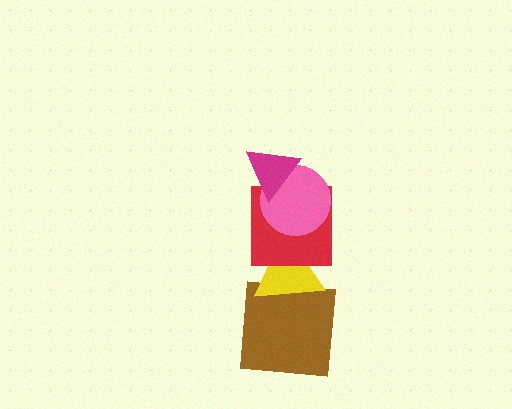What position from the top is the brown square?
The brown square is 5th from the top.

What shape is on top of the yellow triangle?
The red square is on top of the yellow triangle.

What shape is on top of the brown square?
The yellow triangle is on top of the brown square.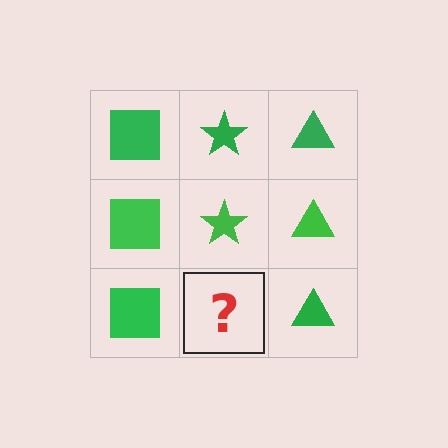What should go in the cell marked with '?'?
The missing cell should contain a green star.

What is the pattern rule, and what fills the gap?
The rule is that each column has a consistent shape. The gap should be filled with a green star.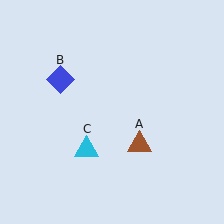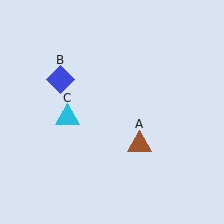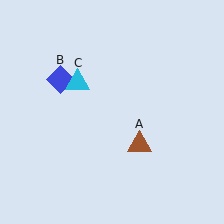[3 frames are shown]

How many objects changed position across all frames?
1 object changed position: cyan triangle (object C).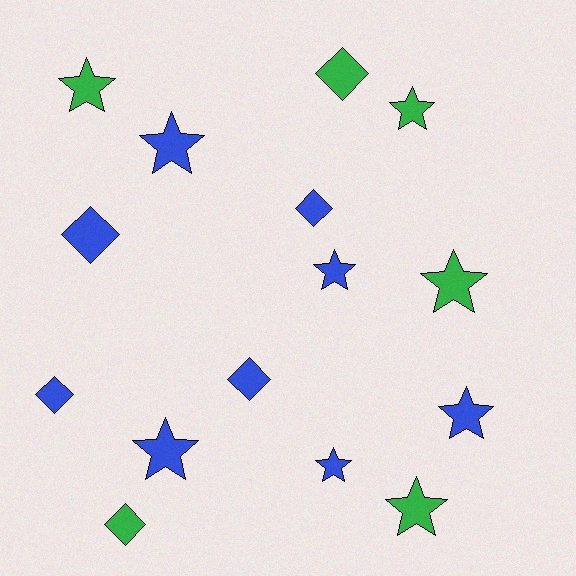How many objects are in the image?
There are 15 objects.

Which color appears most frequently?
Blue, with 9 objects.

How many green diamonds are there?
There are 2 green diamonds.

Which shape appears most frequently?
Star, with 9 objects.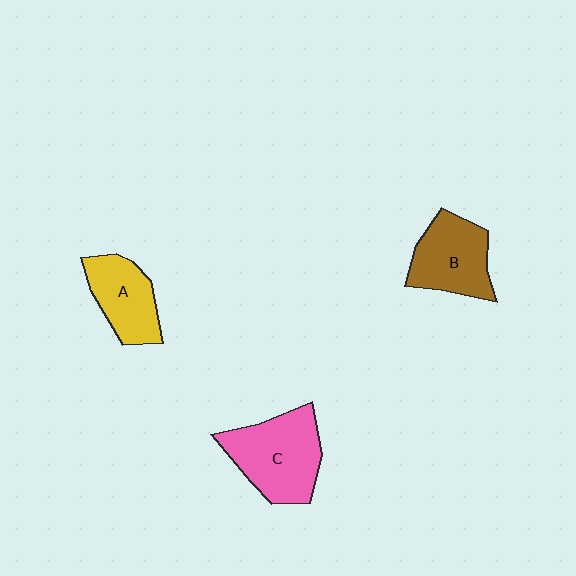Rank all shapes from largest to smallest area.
From largest to smallest: C (pink), B (brown), A (yellow).